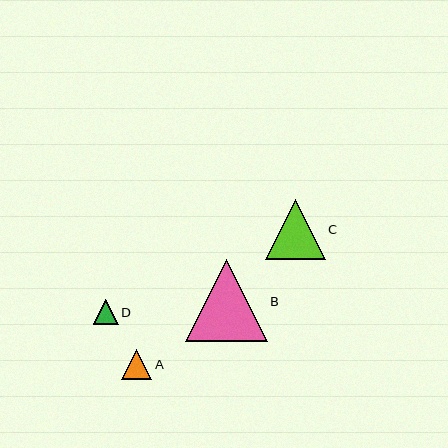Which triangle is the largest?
Triangle B is the largest with a size of approximately 82 pixels.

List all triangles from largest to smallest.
From largest to smallest: B, C, A, D.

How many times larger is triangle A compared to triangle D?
Triangle A is approximately 1.2 times the size of triangle D.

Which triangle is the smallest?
Triangle D is the smallest with a size of approximately 25 pixels.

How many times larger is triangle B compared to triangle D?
Triangle B is approximately 3.3 times the size of triangle D.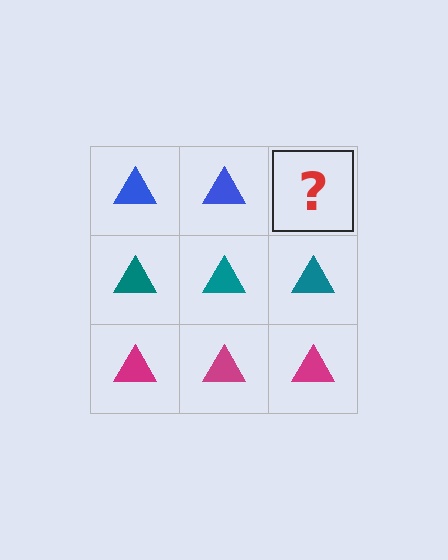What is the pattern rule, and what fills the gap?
The rule is that each row has a consistent color. The gap should be filled with a blue triangle.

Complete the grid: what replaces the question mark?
The question mark should be replaced with a blue triangle.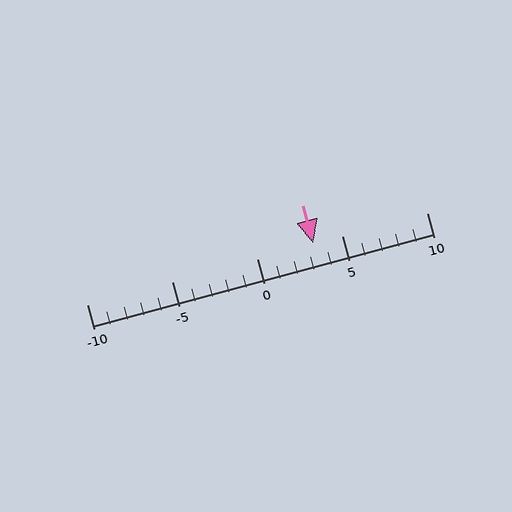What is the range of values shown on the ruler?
The ruler shows values from -10 to 10.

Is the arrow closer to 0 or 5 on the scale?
The arrow is closer to 5.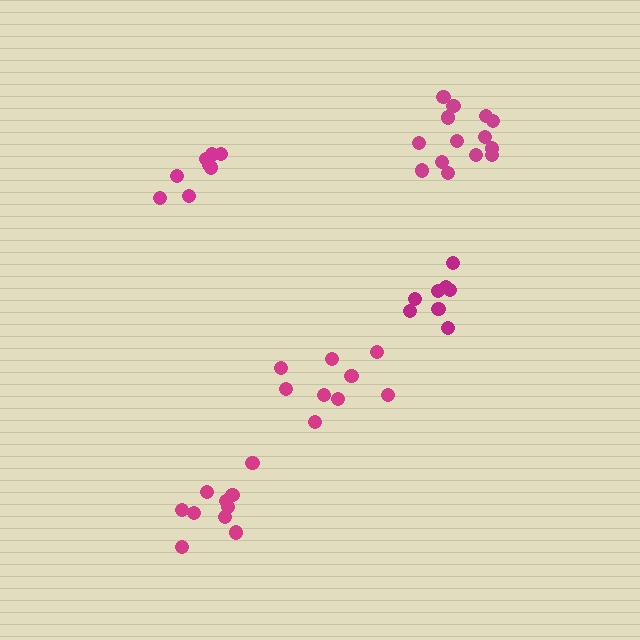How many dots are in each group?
Group 1: 8 dots, Group 2: 10 dots, Group 3: 14 dots, Group 4: 9 dots, Group 5: 8 dots (49 total).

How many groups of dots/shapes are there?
There are 5 groups.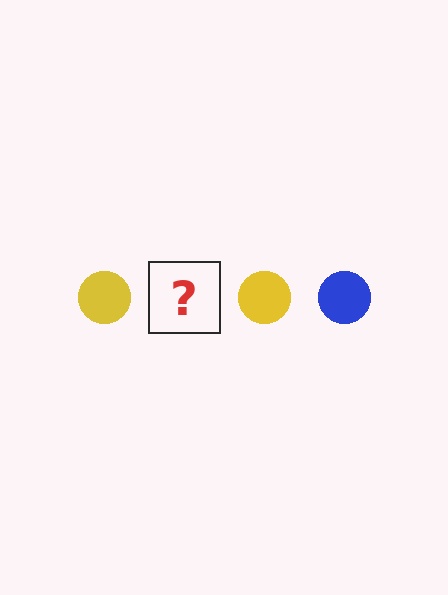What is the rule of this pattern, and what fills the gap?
The rule is that the pattern cycles through yellow, blue circles. The gap should be filled with a blue circle.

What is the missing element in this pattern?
The missing element is a blue circle.